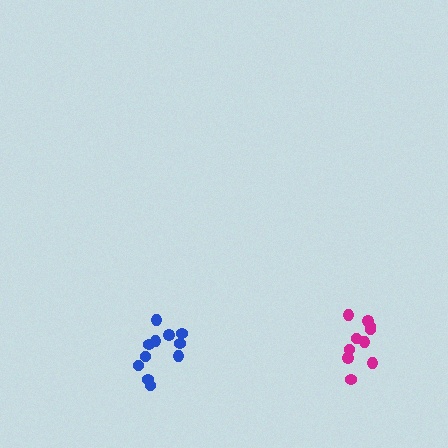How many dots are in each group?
Group 1: 11 dots, Group 2: 10 dots (21 total).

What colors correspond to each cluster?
The clusters are colored: blue, magenta.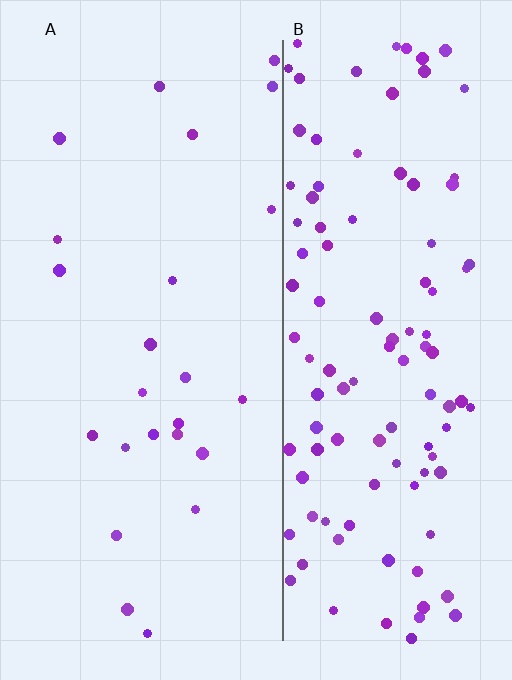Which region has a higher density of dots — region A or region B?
B (the right).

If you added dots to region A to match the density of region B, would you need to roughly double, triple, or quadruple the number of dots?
Approximately quadruple.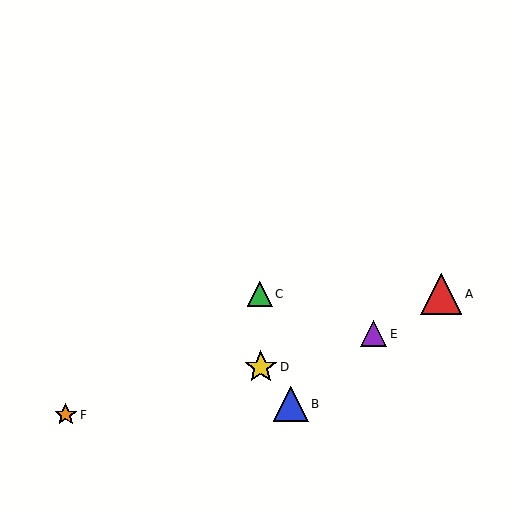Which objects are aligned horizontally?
Objects A, C are aligned horizontally.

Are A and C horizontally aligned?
Yes, both are at y≈294.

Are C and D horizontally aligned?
No, C is at y≈294 and D is at y≈367.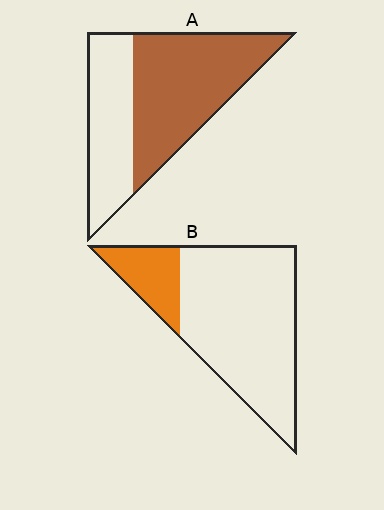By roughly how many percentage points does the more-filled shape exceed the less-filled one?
By roughly 40 percentage points (A over B).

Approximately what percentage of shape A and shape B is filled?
A is approximately 60% and B is approximately 20%.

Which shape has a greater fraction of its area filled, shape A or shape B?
Shape A.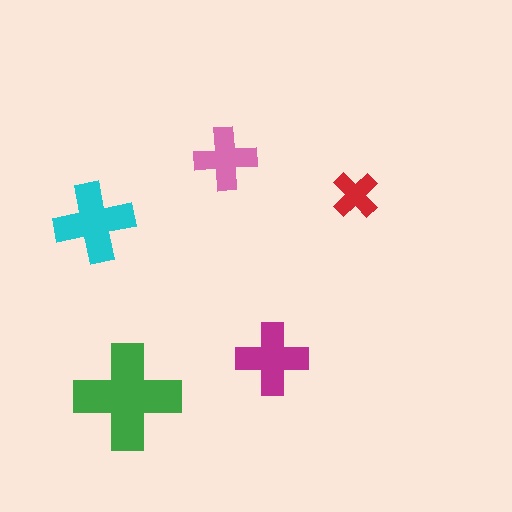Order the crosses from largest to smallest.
the green one, the cyan one, the magenta one, the pink one, the red one.